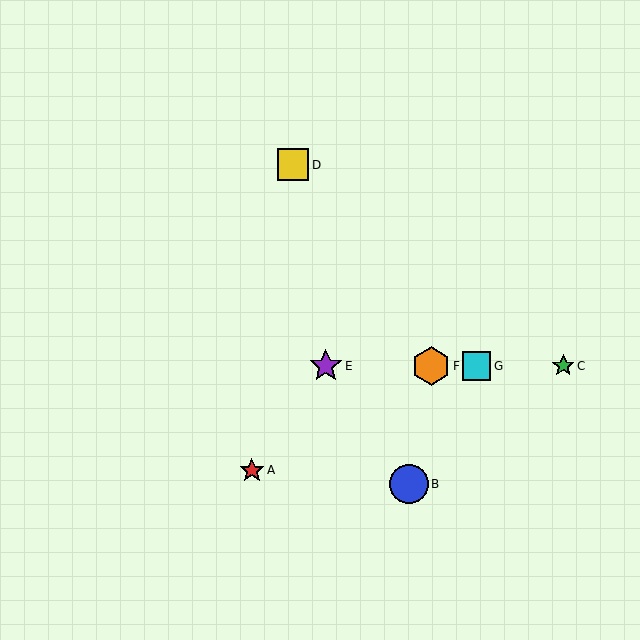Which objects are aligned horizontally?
Objects C, E, F, G are aligned horizontally.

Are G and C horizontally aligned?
Yes, both are at y≈366.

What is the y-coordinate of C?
Object C is at y≈366.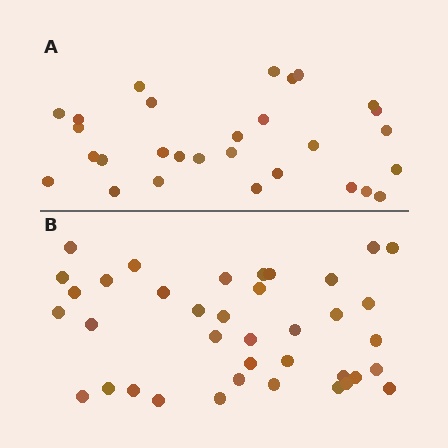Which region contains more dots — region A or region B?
Region B (the bottom region) has more dots.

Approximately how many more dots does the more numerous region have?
Region B has roughly 8 or so more dots than region A.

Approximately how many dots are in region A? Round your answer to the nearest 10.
About 30 dots. (The exact count is 29, which rounds to 30.)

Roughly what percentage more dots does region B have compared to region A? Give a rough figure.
About 30% more.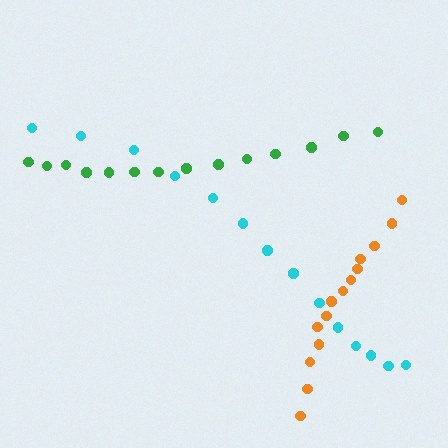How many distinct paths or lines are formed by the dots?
There are 3 distinct paths.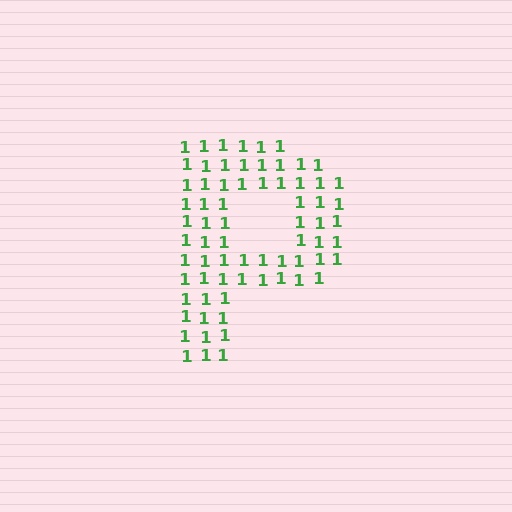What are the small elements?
The small elements are digit 1's.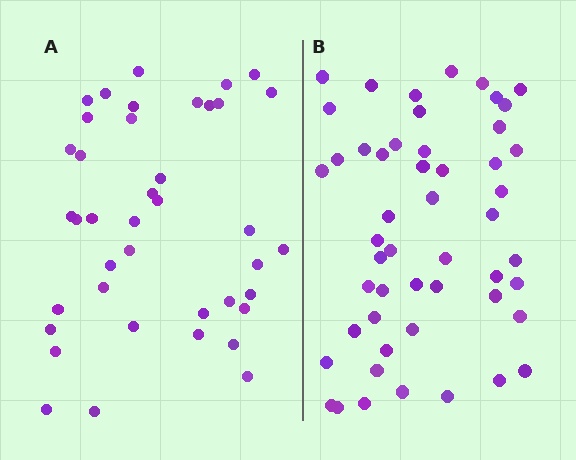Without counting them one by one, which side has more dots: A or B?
Region B (the right region) has more dots.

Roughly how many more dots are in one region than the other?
Region B has roughly 12 or so more dots than region A.